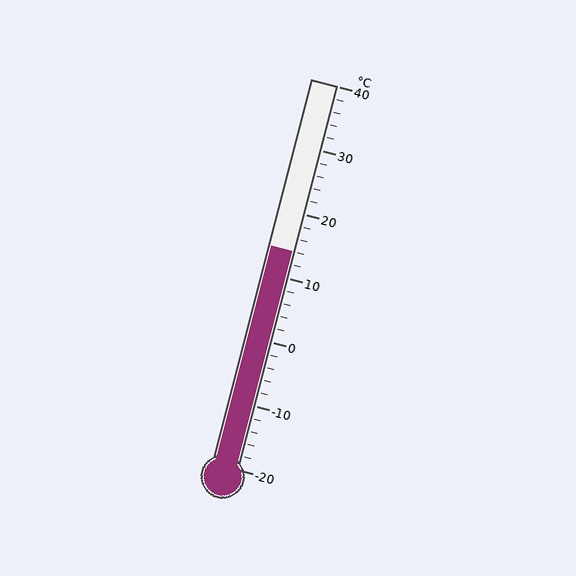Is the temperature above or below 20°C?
The temperature is below 20°C.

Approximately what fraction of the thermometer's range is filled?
The thermometer is filled to approximately 55% of its range.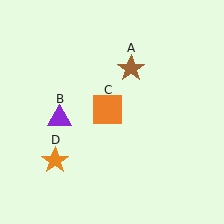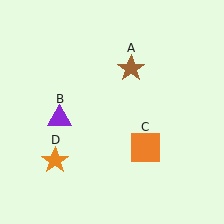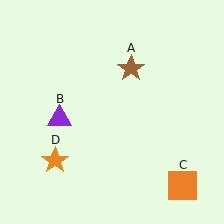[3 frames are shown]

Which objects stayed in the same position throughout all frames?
Brown star (object A) and purple triangle (object B) and orange star (object D) remained stationary.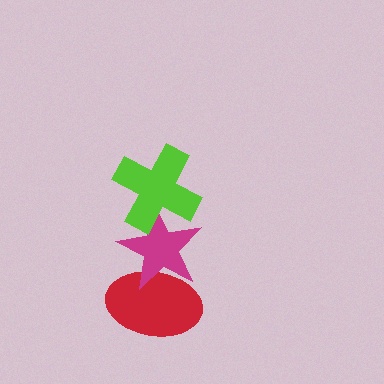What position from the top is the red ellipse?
The red ellipse is 3rd from the top.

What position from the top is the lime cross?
The lime cross is 1st from the top.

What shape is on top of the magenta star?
The lime cross is on top of the magenta star.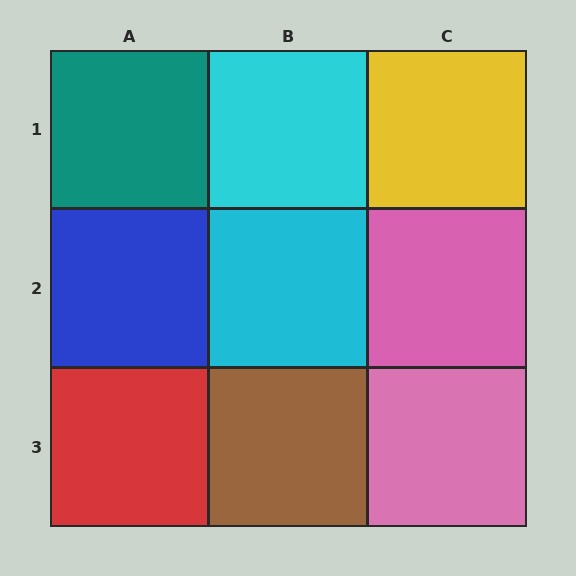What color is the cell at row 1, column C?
Yellow.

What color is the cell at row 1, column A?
Teal.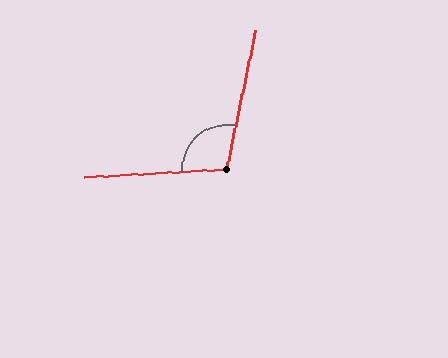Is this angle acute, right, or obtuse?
It is obtuse.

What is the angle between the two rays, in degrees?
Approximately 105 degrees.